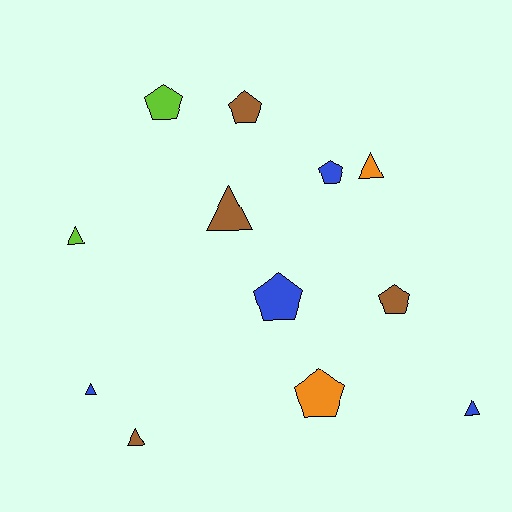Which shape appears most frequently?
Pentagon, with 6 objects.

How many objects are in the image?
There are 12 objects.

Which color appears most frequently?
Brown, with 4 objects.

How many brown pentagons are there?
There are 2 brown pentagons.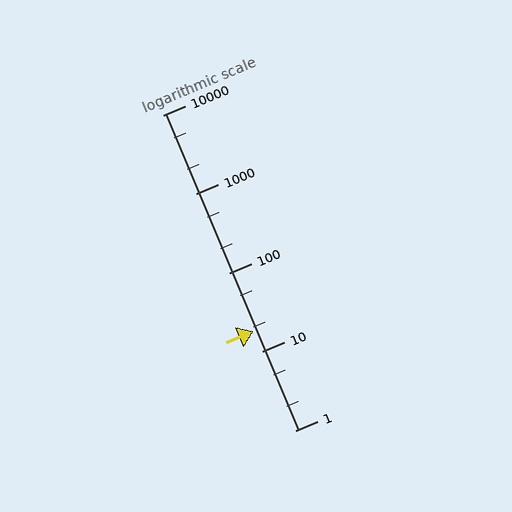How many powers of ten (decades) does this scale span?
The scale spans 4 decades, from 1 to 10000.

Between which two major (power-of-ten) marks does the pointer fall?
The pointer is between 10 and 100.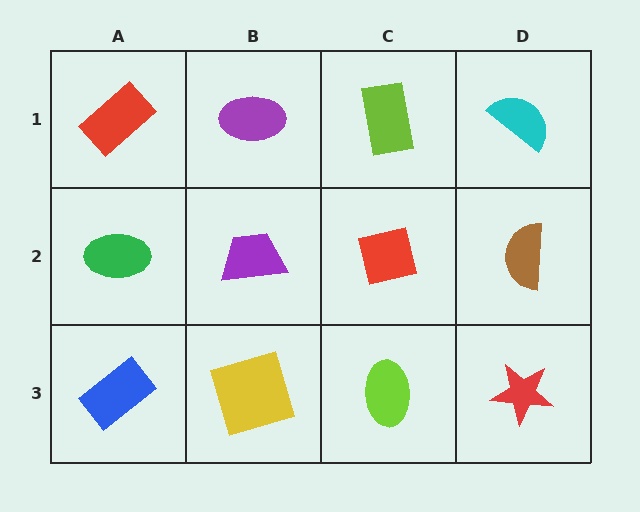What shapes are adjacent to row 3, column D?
A brown semicircle (row 2, column D), a lime ellipse (row 3, column C).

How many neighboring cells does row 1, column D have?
2.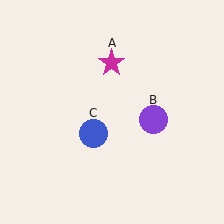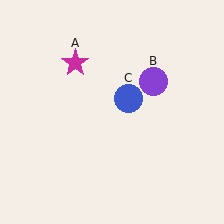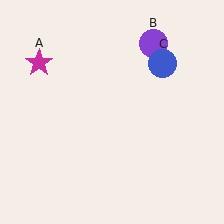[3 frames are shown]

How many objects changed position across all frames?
3 objects changed position: magenta star (object A), purple circle (object B), blue circle (object C).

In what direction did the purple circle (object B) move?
The purple circle (object B) moved up.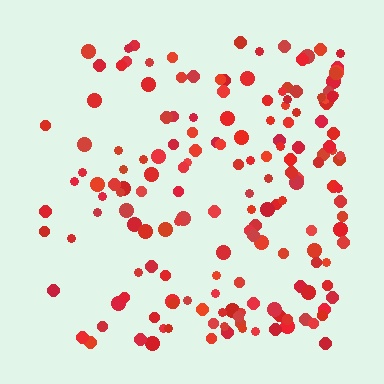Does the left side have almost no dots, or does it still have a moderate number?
Still a moderate number, just noticeably fewer than the right.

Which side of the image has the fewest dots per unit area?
The left.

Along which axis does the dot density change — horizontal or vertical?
Horizontal.